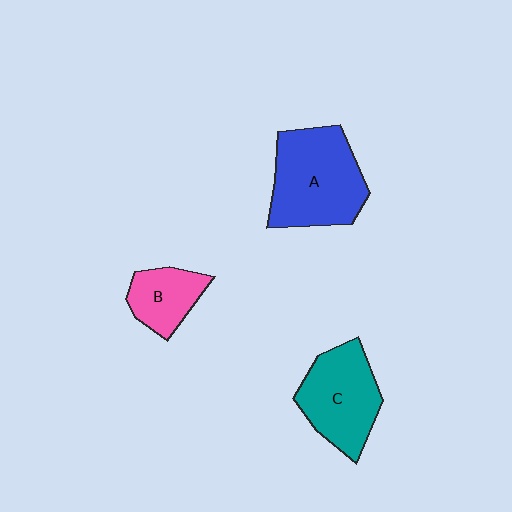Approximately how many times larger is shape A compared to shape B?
Approximately 2.1 times.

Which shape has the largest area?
Shape A (blue).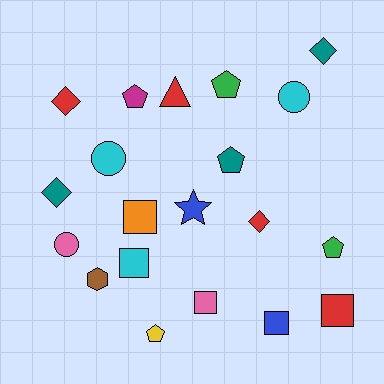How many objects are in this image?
There are 20 objects.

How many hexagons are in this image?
There is 1 hexagon.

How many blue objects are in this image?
There are 2 blue objects.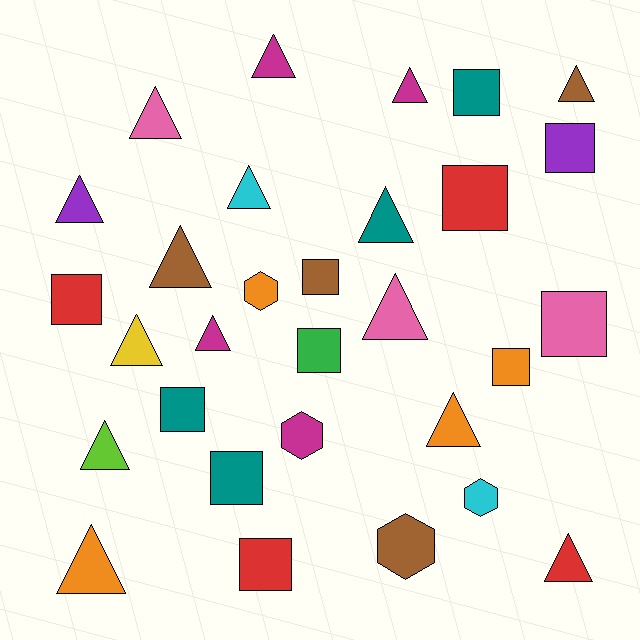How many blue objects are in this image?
There are no blue objects.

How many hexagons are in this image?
There are 4 hexagons.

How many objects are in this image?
There are 30 objects.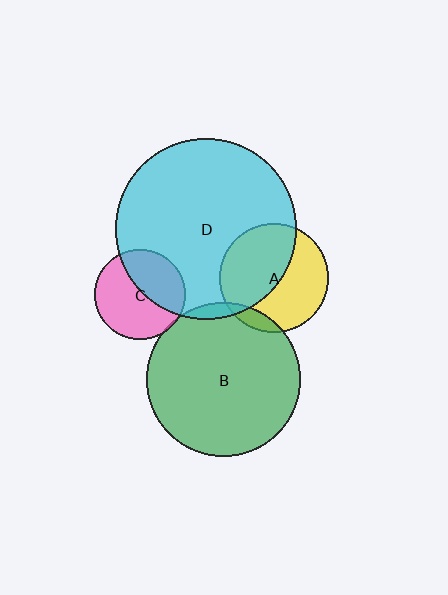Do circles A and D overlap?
Yes.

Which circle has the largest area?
Circle D (cyan).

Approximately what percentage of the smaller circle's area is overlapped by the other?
Approximately 50%.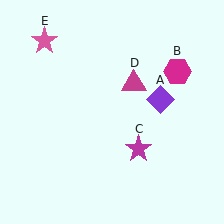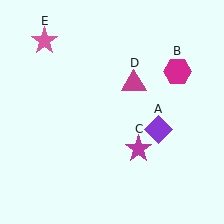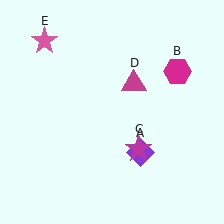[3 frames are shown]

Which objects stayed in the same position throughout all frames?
Magenta hexagon (object B) and magenta star (object C) and magenta triangle (object D) and pink star (object E) remained stationary.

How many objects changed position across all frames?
1 object changed position: purple diamond (object A).